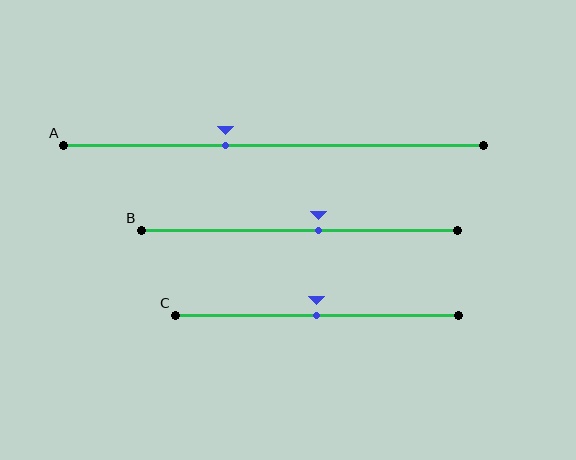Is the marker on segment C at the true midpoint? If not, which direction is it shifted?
Yes, the marker on segment C is at the true midpoint.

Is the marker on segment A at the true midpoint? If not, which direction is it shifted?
No, the marker on segment A is shifted to the left by about 12% of the segment length.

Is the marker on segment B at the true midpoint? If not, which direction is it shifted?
No, the marker on segment B is shifted to the right by about 6% of the segment length.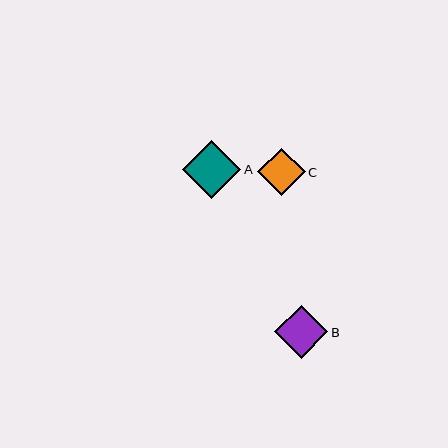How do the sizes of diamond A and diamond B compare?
Diamond A and diamond B are approximately the same size.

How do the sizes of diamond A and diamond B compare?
Diamond A and diamond B are approximately the same size.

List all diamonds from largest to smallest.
From largest to smallest: A, B, C.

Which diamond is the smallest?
Diamond C is the smallest with a size of approximately 48 pixels.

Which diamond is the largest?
Diamond A is the largest with a size of approximately 58 pixels.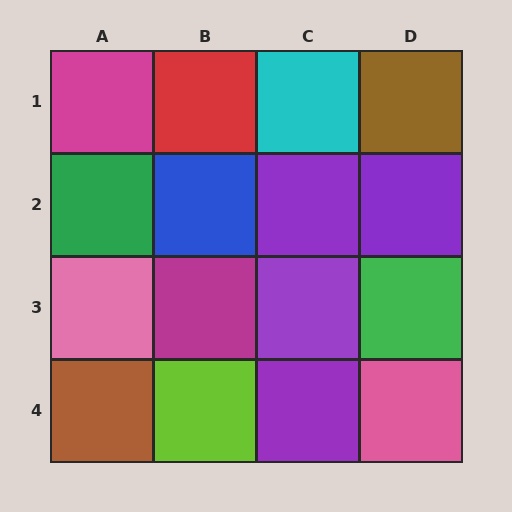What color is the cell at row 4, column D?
Pink.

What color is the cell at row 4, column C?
Purple.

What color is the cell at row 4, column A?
Brown.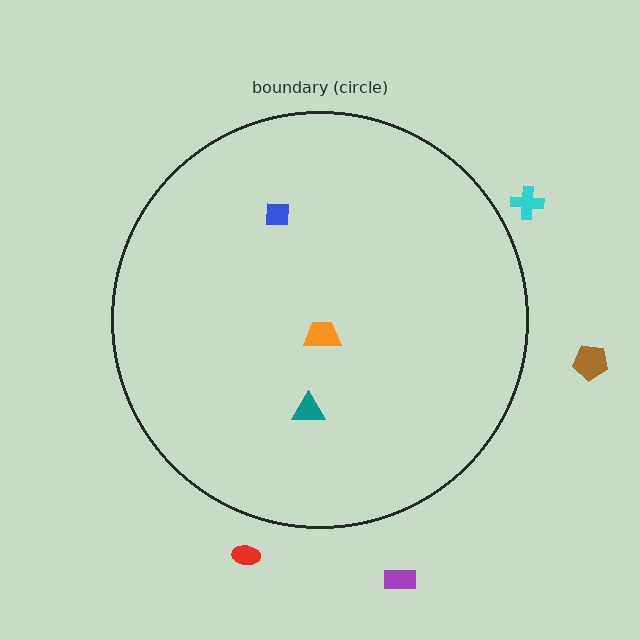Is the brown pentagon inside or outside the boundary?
Outside.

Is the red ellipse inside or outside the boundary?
Outside.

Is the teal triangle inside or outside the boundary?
Inside.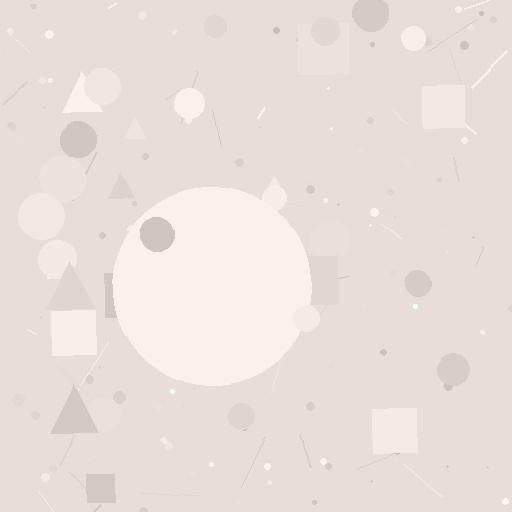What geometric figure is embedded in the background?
A circle is embedded in the background.